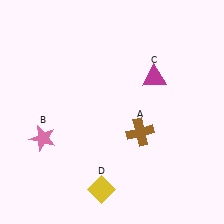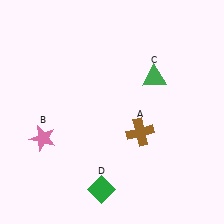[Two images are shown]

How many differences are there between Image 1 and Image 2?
There are 2 differences between the two images.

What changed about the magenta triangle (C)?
In Image 1, C is magenta. In Image 2, it changed to green.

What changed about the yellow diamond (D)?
In Image 1, D is yellow. In Image 2, it changed to green.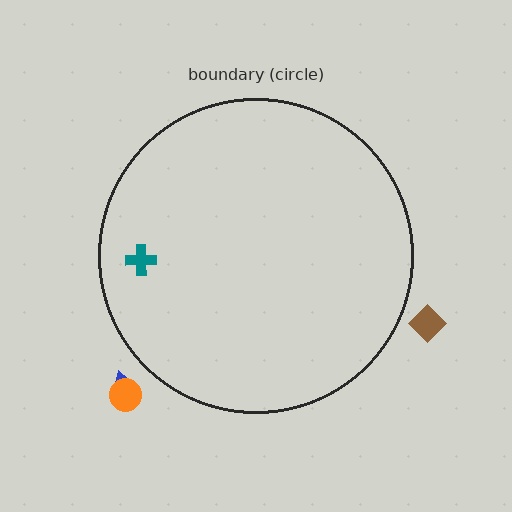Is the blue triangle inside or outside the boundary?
Outside.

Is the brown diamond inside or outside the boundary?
Outside.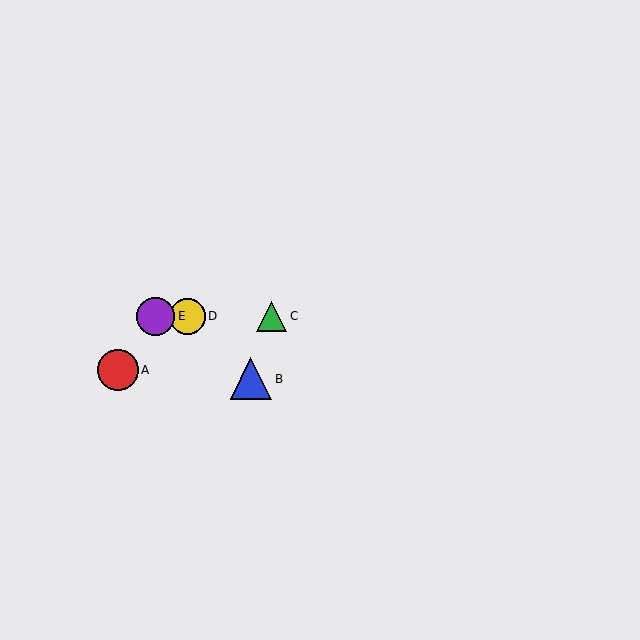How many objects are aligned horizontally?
3 objects (C, D, E) are aligned horizontally.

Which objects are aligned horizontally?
Objects C, D, E are aligned horizontally.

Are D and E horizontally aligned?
Yes, both are at y≈316.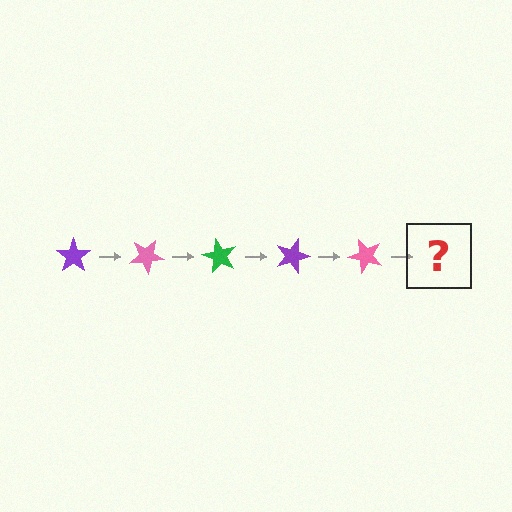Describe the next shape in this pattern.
It should be a green star, rotated 150 degrees from the start.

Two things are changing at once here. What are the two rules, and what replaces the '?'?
The two rules are that it rotates 30 degrees each step and the color cycles through purple, pink, and green. The '?' should be a green star, rotated 150 degrees from the start.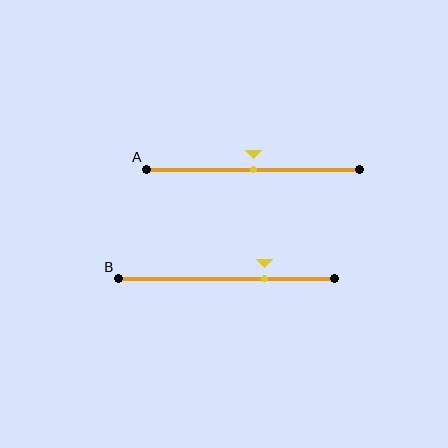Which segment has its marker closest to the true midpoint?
Segment A has its marker closest to the true midpoint.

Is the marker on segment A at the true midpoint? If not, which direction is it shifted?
Yes, the marker on segment A is at the true midpoint.